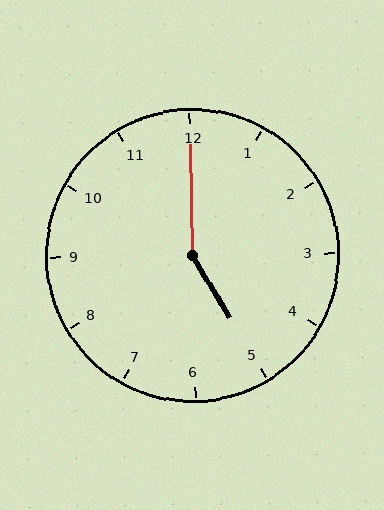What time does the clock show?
5:00.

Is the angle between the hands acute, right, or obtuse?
It is obtuse.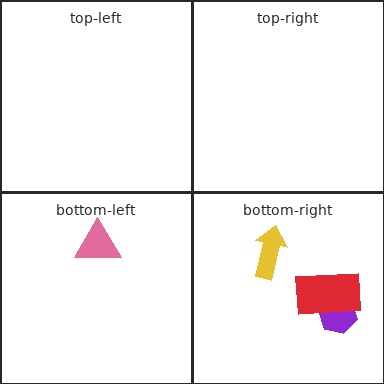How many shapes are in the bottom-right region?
3.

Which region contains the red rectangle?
The bottom-right region.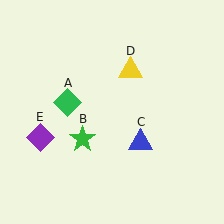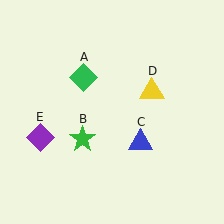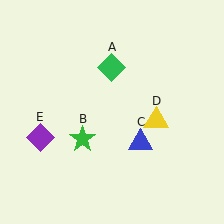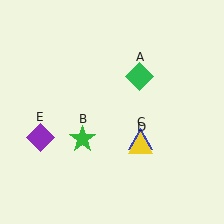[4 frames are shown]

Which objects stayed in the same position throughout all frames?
Green star (object B) and blue triangle (object C) and purple diamond (object E) remained stationary.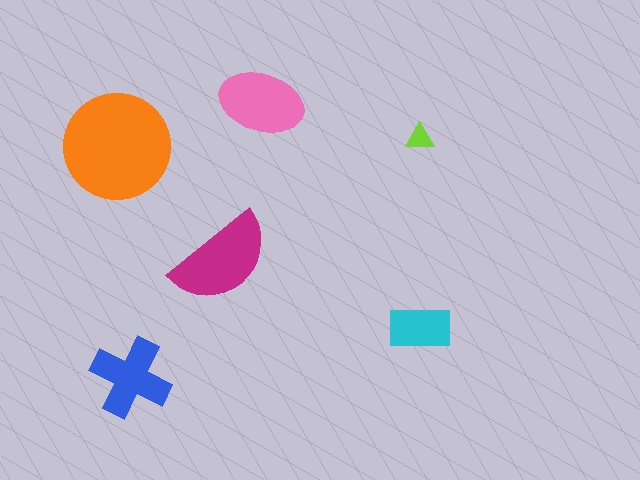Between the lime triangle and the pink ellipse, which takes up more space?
The pink ellipse.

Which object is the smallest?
The lime triangle.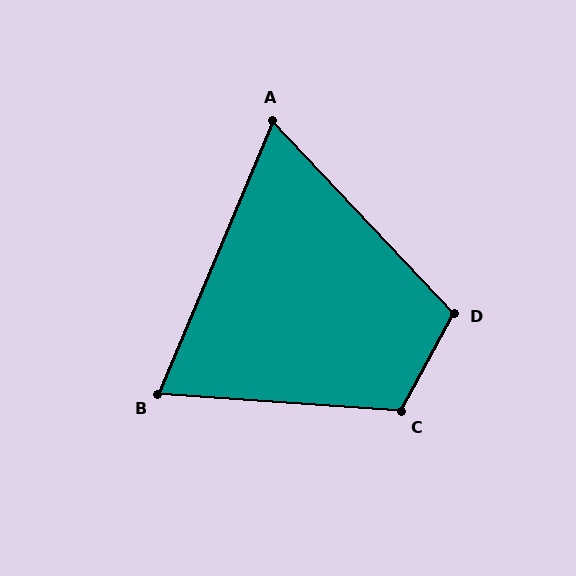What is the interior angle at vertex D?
Approximately 109 degrees (obtuse).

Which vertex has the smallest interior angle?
A, at approximately 66 degrees.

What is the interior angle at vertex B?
Approximately 71 degrees (acute).